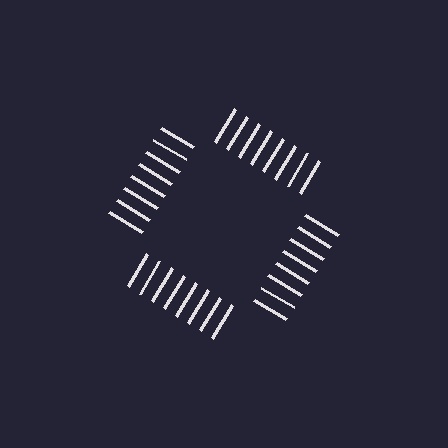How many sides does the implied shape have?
4 sides — the line-ends trace a square.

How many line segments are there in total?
32 — 8 along each of the 4 edges.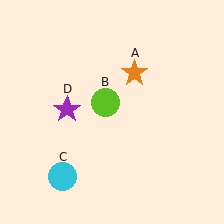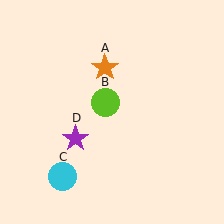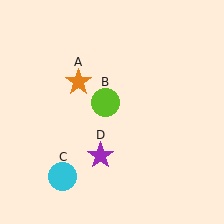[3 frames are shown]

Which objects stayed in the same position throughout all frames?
Lime circle (object B) and cyan circle (object C) remained stationary.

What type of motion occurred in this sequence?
The orange star (object A), purple star (object D) rotated counterclockwise around the center of the scene.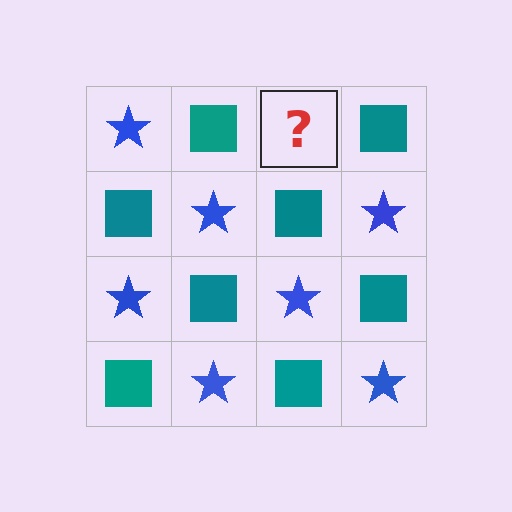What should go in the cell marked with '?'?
The missing cell should contain a blue star.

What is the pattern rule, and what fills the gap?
The rule is that it alternates blue star and teal square in a checkerboard pattern. The gap should be filled with a blue star.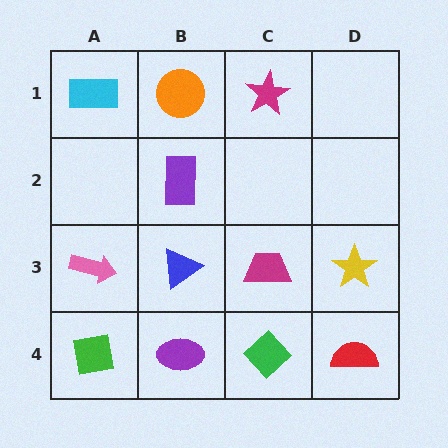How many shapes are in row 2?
1 shape.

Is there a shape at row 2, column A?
No, that cell is empty.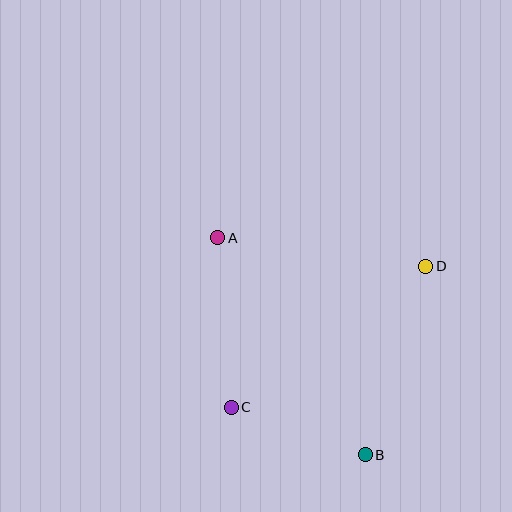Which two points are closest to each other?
Points B and C are closest to each other.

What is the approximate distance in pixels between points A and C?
The distance between A and C is approximately 170 pixels.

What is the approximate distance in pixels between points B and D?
The distance between B and D is approximately 198 pixels.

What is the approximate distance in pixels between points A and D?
The distance between A and D is approximately 210 pixels.